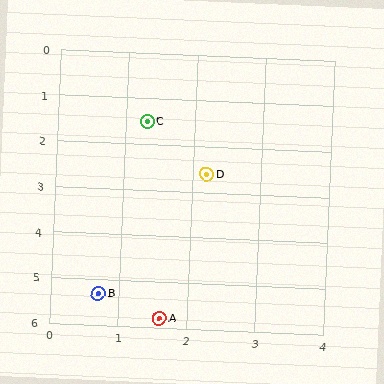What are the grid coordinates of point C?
Point C is at approximately (1.3, 1.5).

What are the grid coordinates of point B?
Point B is at approximately (0.7, 5.3).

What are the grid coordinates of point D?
Point D is at approximately (2.2, 2.6).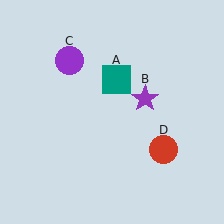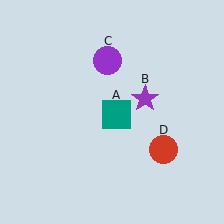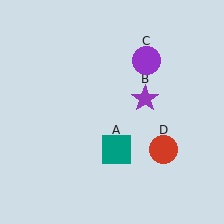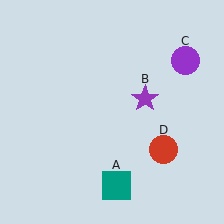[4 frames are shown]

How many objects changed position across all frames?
2 objects changed position: teal square (object A), purple circle (object C).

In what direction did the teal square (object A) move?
The teal square (object A) moved down.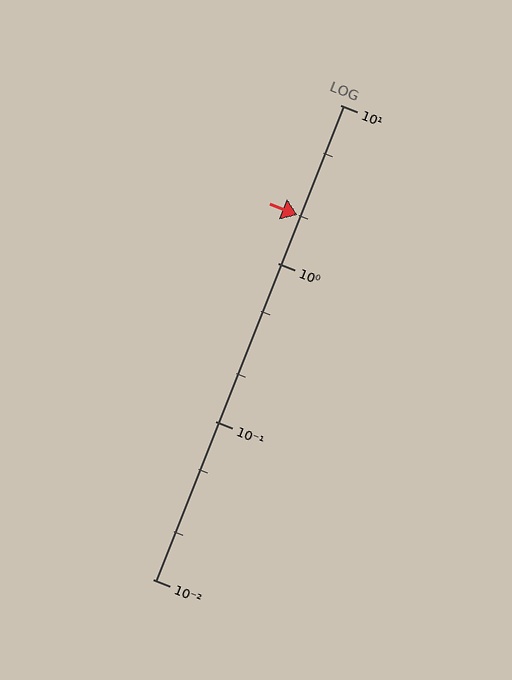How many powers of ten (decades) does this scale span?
The scale spans 3 decades, from 0.01 to 10.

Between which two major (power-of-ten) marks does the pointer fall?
The pointer is between 1 and 10.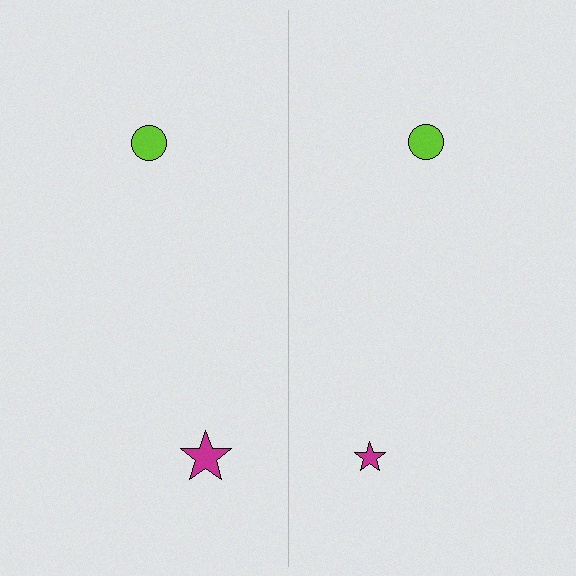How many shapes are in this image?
There are 4 shapes in this image.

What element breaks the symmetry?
The magenta star on the right side has a different size than its mirror counterpart.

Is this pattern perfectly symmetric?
No, the pattern is not perfectly symmetric. The magenta star on the right side has a different size than its mirror counterpart.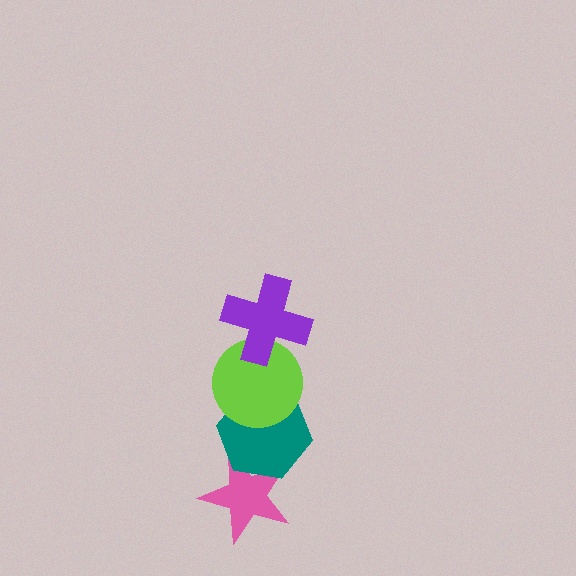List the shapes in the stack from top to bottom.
From top to bottom: the purple cross, the lime circle, the teal hexagon, the pink star.